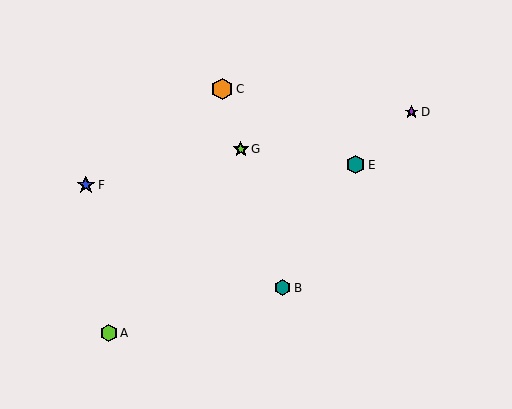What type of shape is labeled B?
Shape B is a teal hexagon.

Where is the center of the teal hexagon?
The center of the teal hexagon is at (283, 288).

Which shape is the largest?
The orange hexagon (labeled C) is the largest.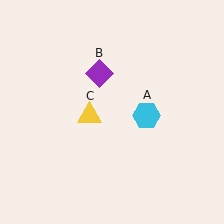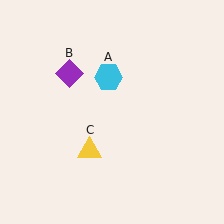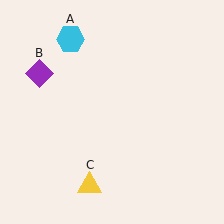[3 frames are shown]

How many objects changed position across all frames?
3 objects changed position: cyan hexagon (object A), purple diamond (object B), yellow triangle (object C).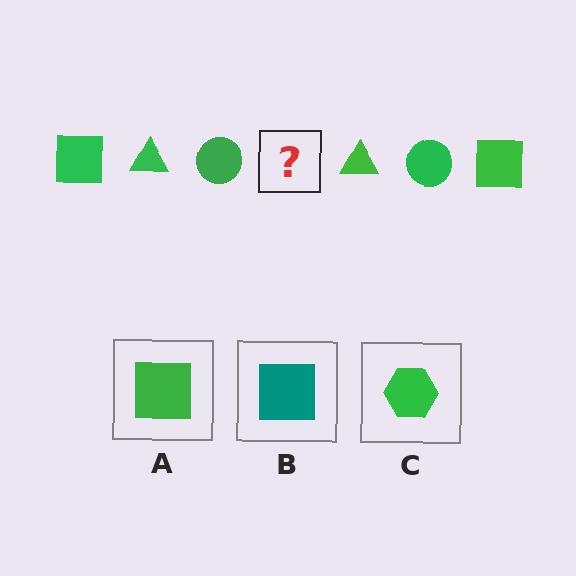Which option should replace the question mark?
Option A.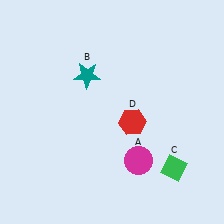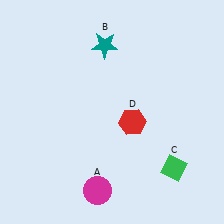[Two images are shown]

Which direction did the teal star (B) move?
The teal star (B) moved up.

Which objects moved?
The objects that moved are: the magenta circle (A), the teal star (B).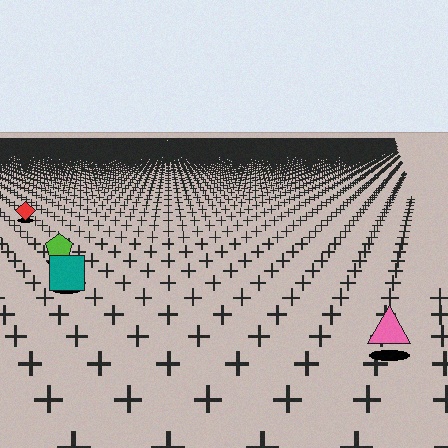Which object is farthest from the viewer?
The red diamond is farthest from the viewer. It appears smaller and the ground texture around it is denser.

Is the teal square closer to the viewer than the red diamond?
Yes. The teal square is closer — you can tell from the texture gradient: the ground texture is coarser near it.